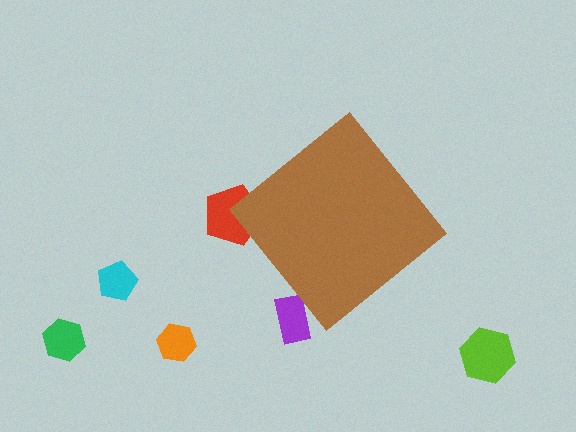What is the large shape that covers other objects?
A brown diamond.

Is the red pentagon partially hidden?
Yes, the red pentagon is partially hidden behind the brown diamond.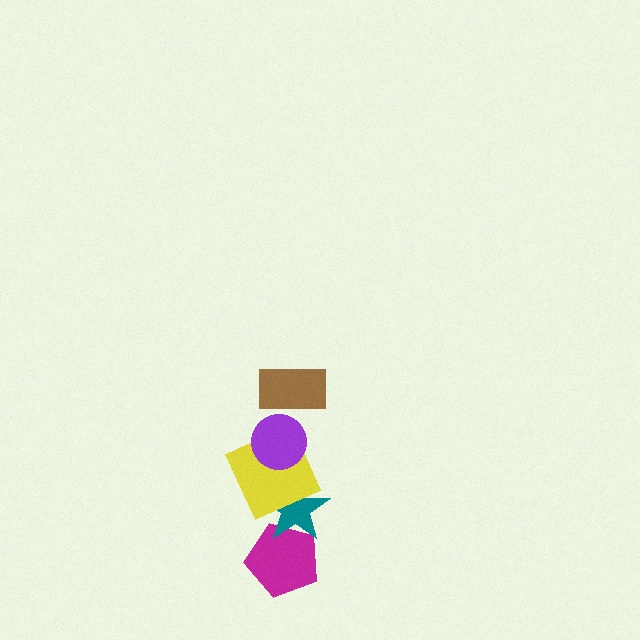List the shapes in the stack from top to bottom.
From top to bottom: the brown rectangle, the purple circle, the yellow square, the teal star, the magenta pentagon.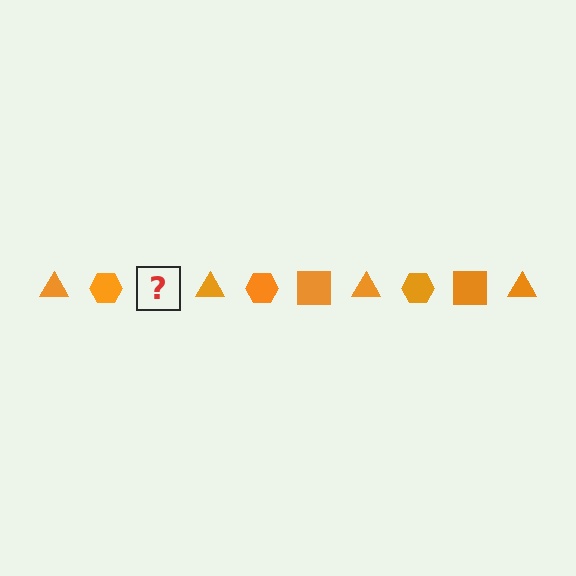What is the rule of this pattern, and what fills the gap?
The rule is that the pattern cycles through triangle, hexagon, square shapes in orange. The gap should be filled with an orange square.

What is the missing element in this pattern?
The missing element is an orange square.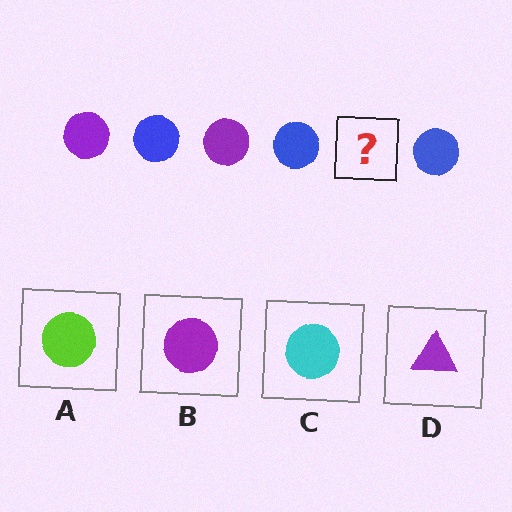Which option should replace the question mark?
Option B.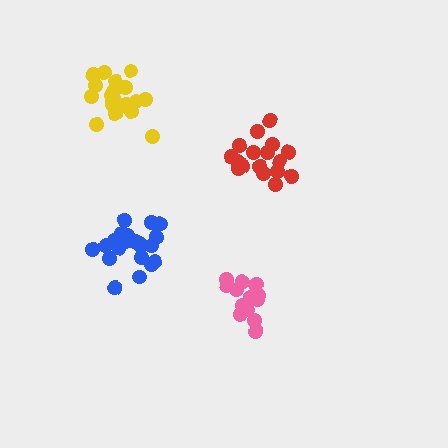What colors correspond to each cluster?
The clusters are colored: red, blue, yellow, pink.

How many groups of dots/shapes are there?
There are 4 groups.